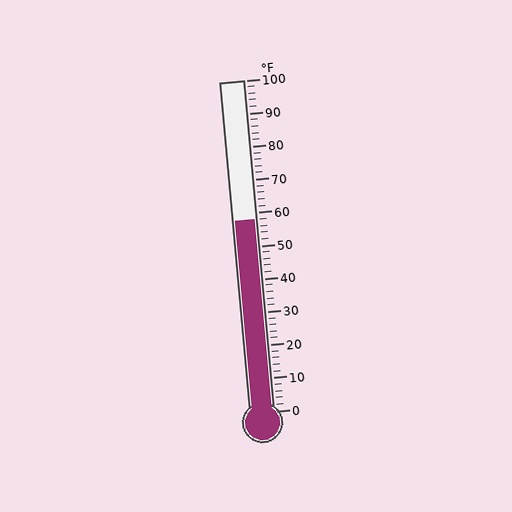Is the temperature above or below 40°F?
The temperature is above 40°F.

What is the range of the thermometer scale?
The thermometer scale ranges from 0°F to 100°F.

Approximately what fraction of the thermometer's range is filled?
The thermometer is filled to approximately 60% of its range.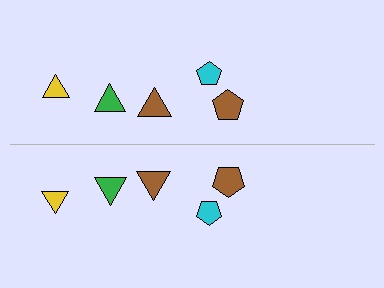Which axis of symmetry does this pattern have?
The pattern has a horizontal axis of symmetry running through the center of the image.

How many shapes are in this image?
There are 10 shapes in this image.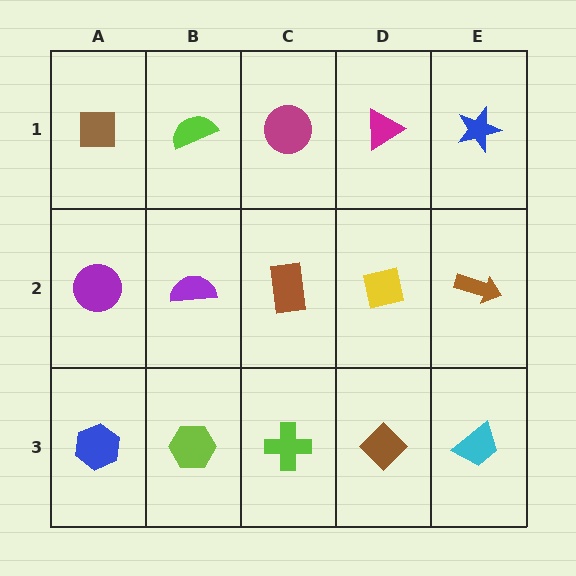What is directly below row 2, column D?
A brown diamond.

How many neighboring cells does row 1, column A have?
2.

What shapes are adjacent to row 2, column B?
A lime semicircle (row 1, column B), a lime hexagon (row 3, column B), a purple circle (row 2, column A), a brown rectangle (row 2, column C).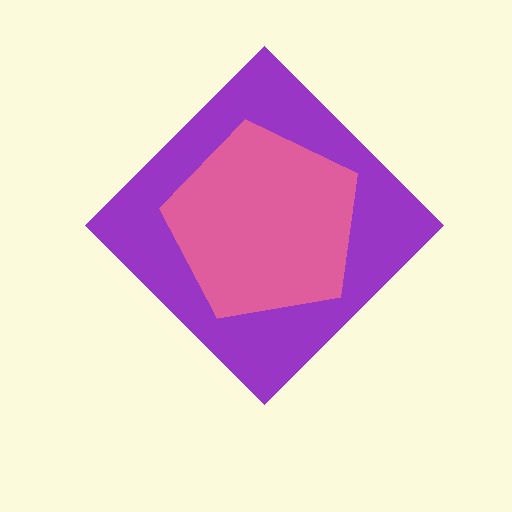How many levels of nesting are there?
2.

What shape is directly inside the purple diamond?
The pink pentagon.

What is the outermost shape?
The purple diamond.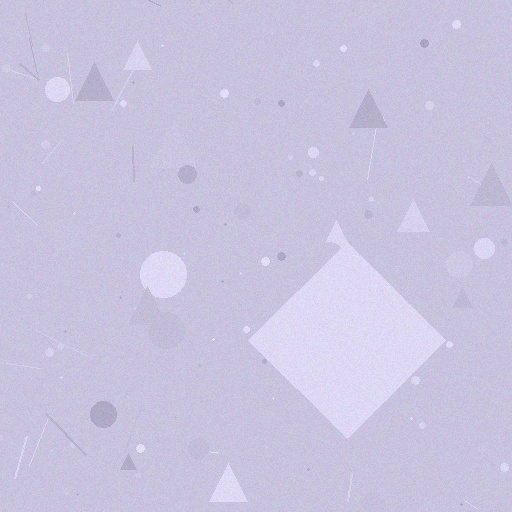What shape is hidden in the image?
A diamond is hidden in the image.